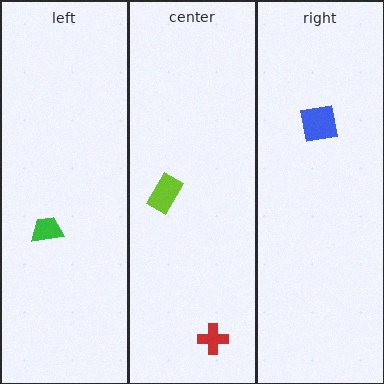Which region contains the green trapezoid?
The left region.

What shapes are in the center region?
The red cross, the lime rectangle.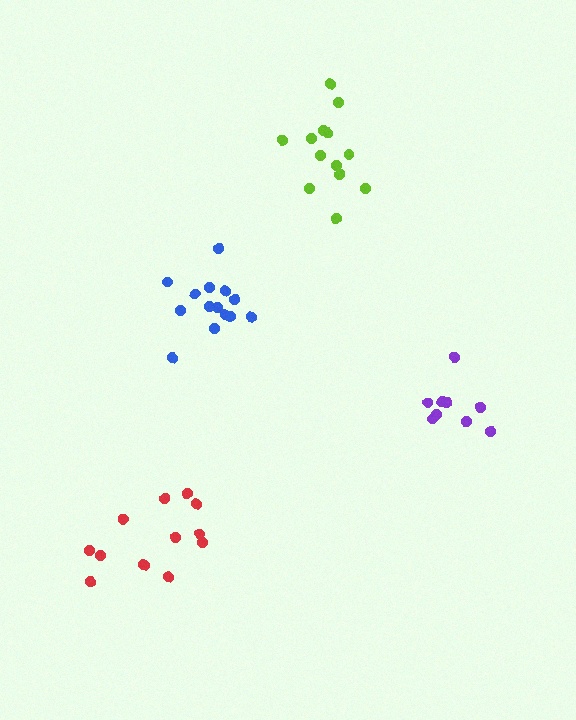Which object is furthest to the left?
The red cluster is leftmost.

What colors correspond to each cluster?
The clusters are colored: red, purple, blue, lime.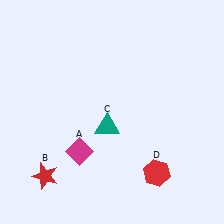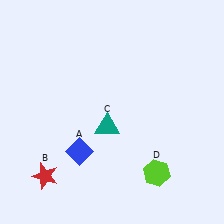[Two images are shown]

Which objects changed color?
A changed from magenta to blue. D changed from red to lime.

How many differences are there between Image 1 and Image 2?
There are 2 differences between the two images.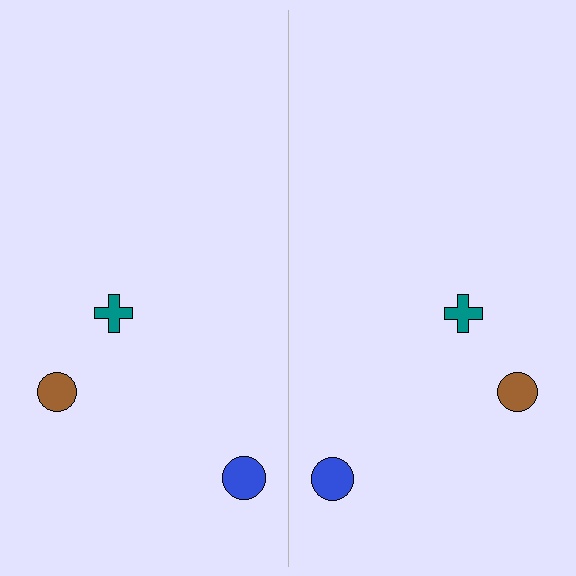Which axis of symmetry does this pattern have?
The pattern has a vertical axis of symmetry running through the center of the image.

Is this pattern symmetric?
Yes, this pattern has bilateral (reflection) symmetry.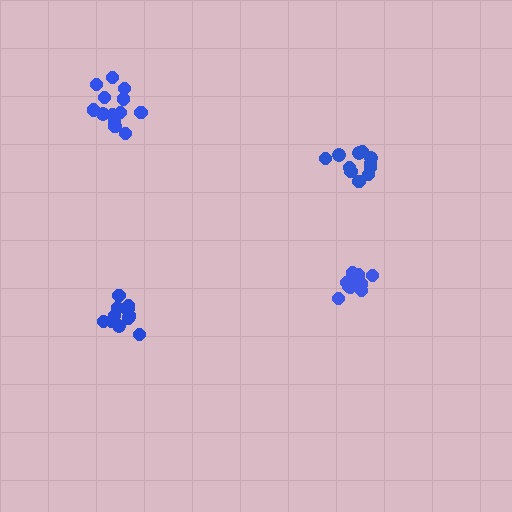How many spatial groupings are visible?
There are 4 spatial groupings.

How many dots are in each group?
Group 1: 12 dots, Group 2: 13 dots, Group 3: 11 dots, Group 4: 11 dots (47 total).